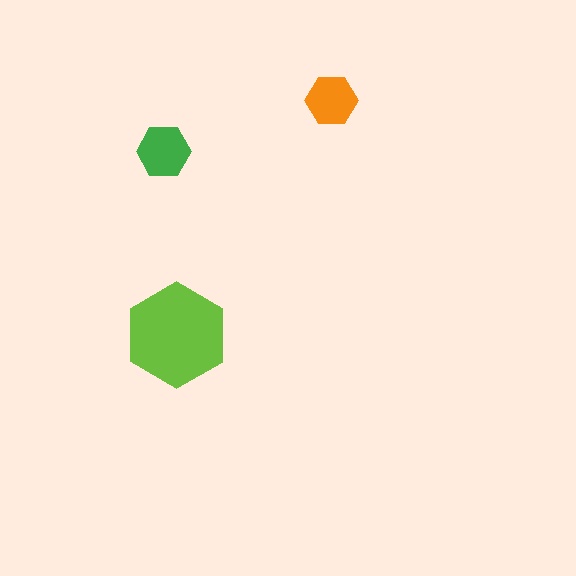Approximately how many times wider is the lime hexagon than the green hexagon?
About 2 times wider.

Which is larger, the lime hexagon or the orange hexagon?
The lime one.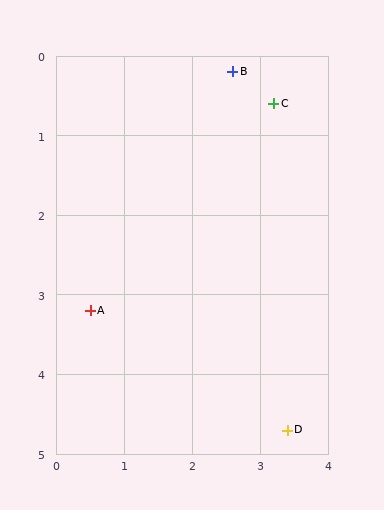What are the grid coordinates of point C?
Point C is at approximately (3.2, 0.6).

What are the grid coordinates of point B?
Point B is at approximately (2.6, 0.2).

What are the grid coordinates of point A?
Point A is at approximately (0.5, 3.2).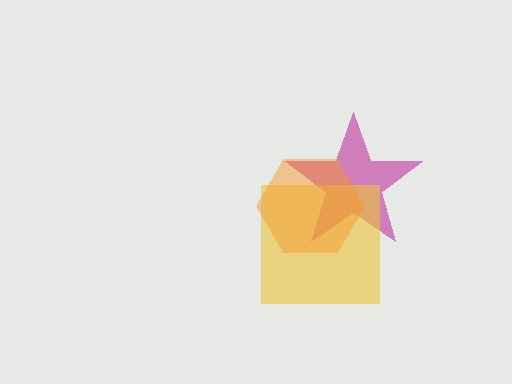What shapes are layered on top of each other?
The layered shapes are: a magenta star, a yellow square, an orange hexagon.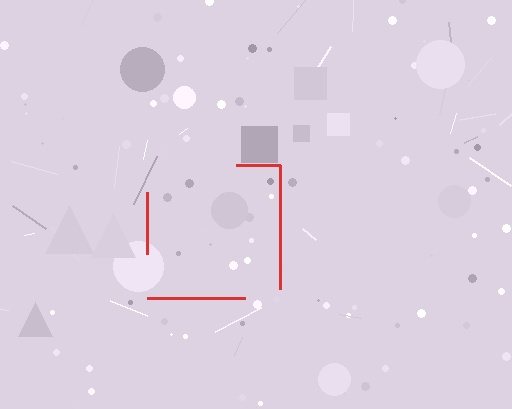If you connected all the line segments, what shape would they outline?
They would outline a square.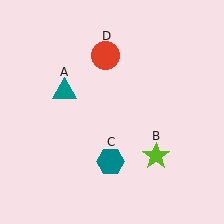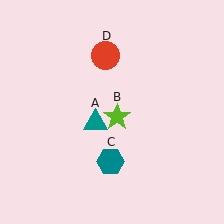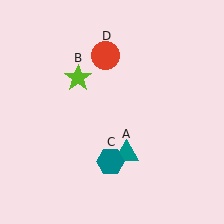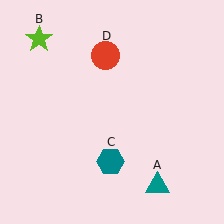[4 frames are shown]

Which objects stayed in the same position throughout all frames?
Teal hexagon (object C) and red circle (object D) remained stationary.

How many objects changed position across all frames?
2 objects changed position: teal triangle (object A), lime star (object B).